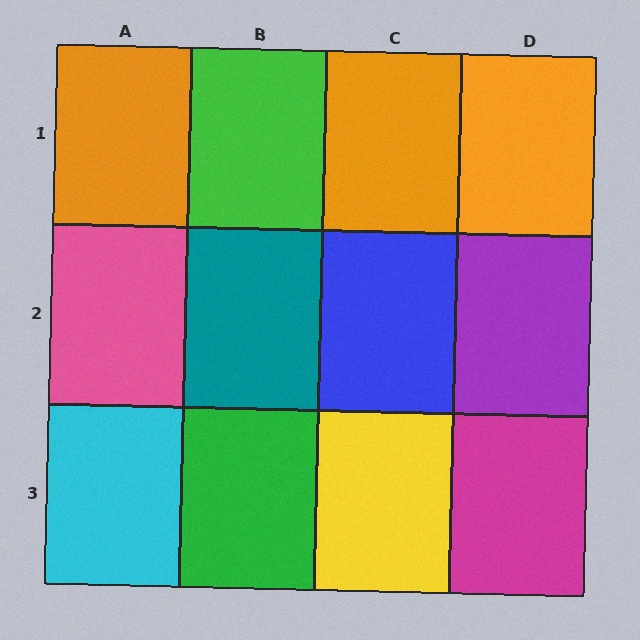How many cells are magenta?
1 cell is magenta.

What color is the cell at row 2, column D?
Purple.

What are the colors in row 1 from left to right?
Orange, green, orange, orange.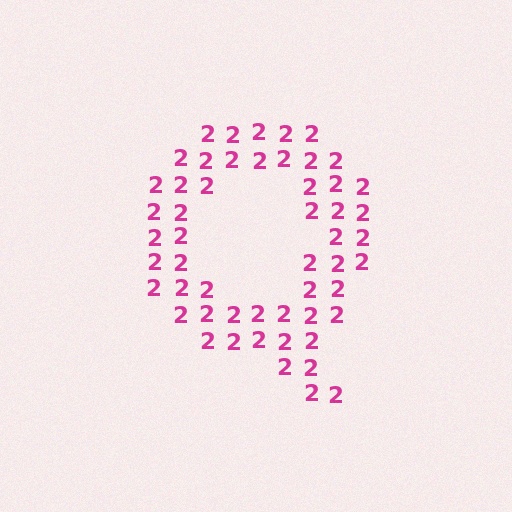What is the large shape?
The large shape is the letter Q.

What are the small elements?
The small elements are digit 2's.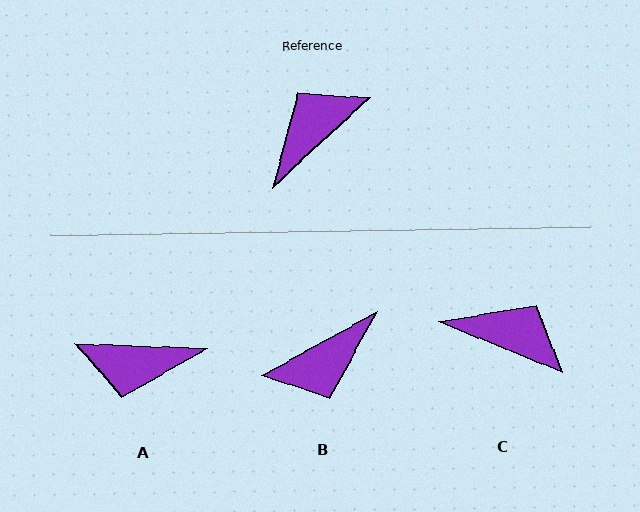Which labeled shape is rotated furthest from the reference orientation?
B, about 166 degrees away.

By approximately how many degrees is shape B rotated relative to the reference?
Approximately 166 degrees counter-clockwise.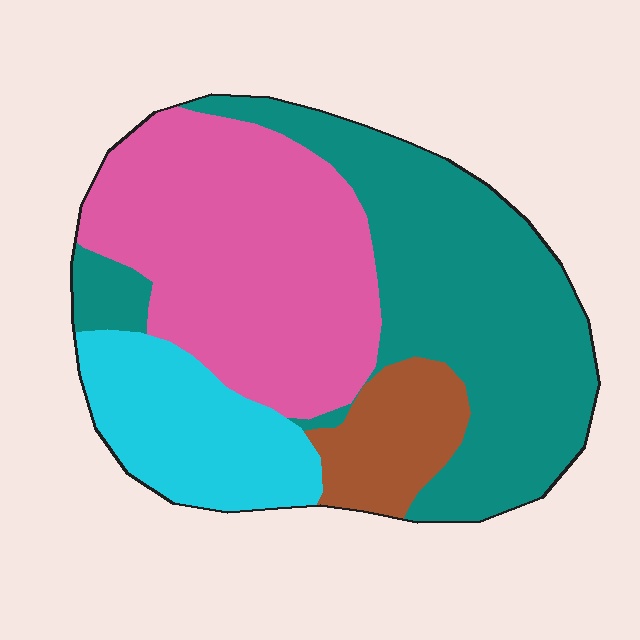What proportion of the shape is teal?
Teal covers roughly 40% of the shape.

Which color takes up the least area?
Brown, at roughly 10%.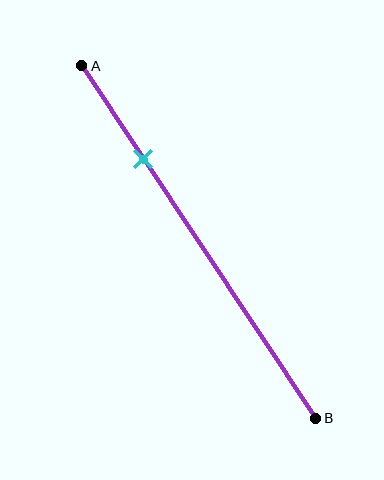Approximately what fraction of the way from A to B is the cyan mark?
The cyan mark is approximately 25% of the way from A to B.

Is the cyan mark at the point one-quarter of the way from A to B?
Yes, the mark is approximately at the one-quarter point.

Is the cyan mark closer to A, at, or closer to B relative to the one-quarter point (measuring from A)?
The cyan mark is approximately at the one-quarter point of segment AB.